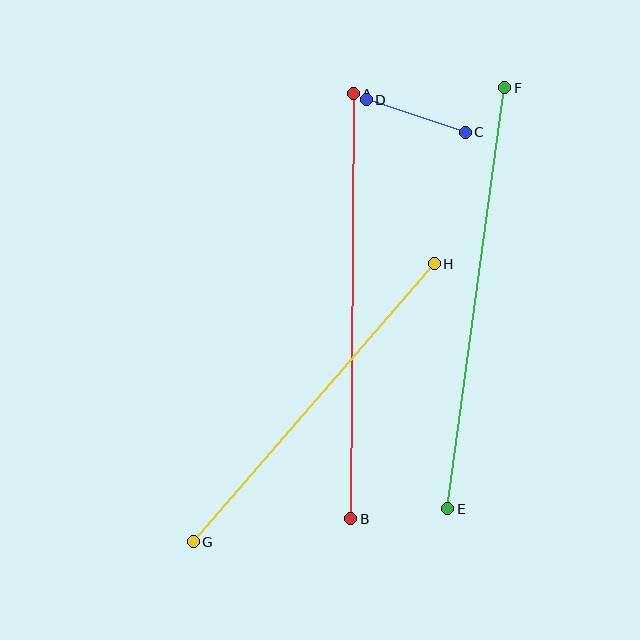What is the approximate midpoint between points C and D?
The midpoint is at approximately (416, 116) pixels.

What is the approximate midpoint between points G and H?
The midpoint is at approximately (314, 403) pixels.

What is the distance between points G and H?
The distance is approximately 368 pixels.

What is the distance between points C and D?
The distance is approximately 104 pixels.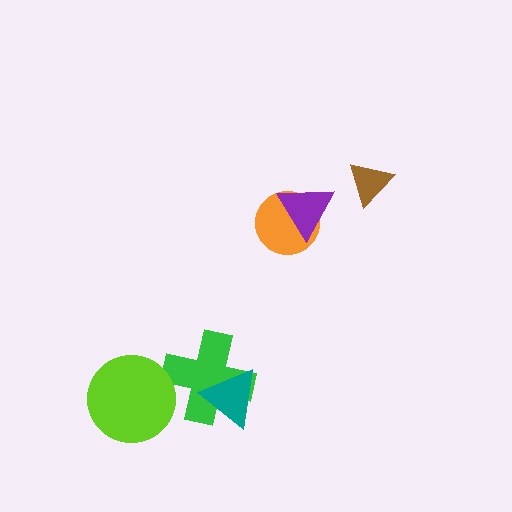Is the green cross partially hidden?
Yes, it is partially covered by another shape.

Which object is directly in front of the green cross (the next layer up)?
The lime circle is directly in front of the green cross.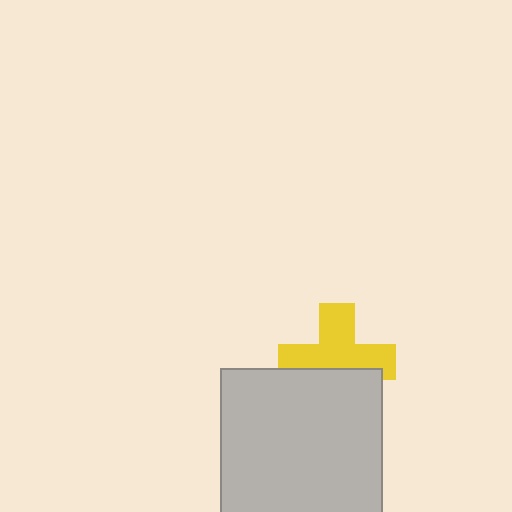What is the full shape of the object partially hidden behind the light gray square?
The partially hidden object is a yellow cross.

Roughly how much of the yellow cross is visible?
About half of it is visible (roughly 61%).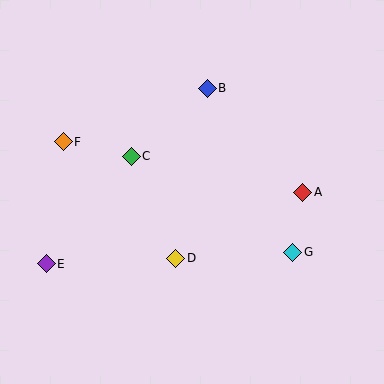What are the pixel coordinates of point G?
Point G is at (293, 252).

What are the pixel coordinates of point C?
Point C is at (131, 156).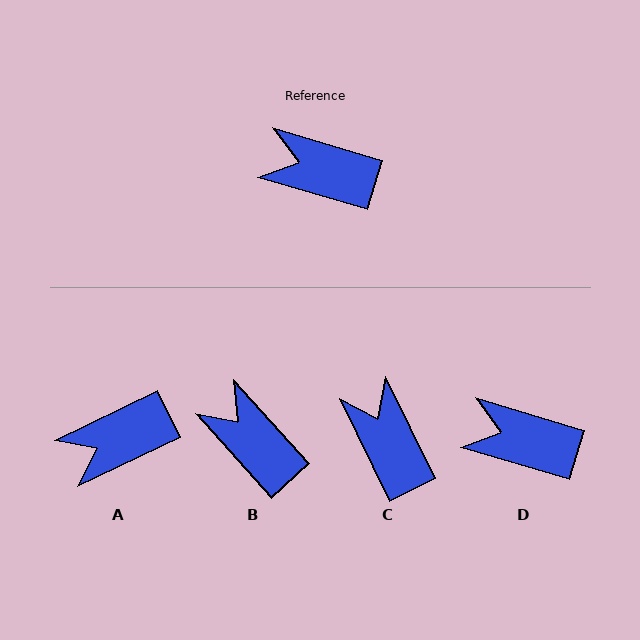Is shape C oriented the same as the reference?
No, it is off by about 48 degrees.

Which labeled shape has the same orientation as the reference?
D.